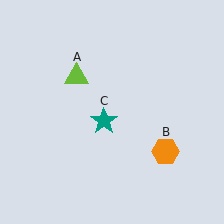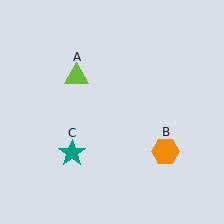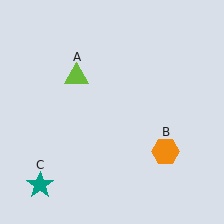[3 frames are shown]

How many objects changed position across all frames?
1 object changed position: teal star (object C).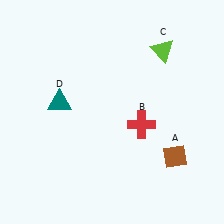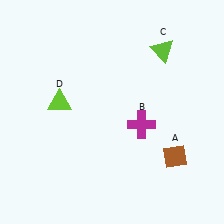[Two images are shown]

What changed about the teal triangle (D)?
In Image 1, D is teal. In Image 2, it changed to lime.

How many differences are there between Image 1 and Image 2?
There are 2 differences between the two images.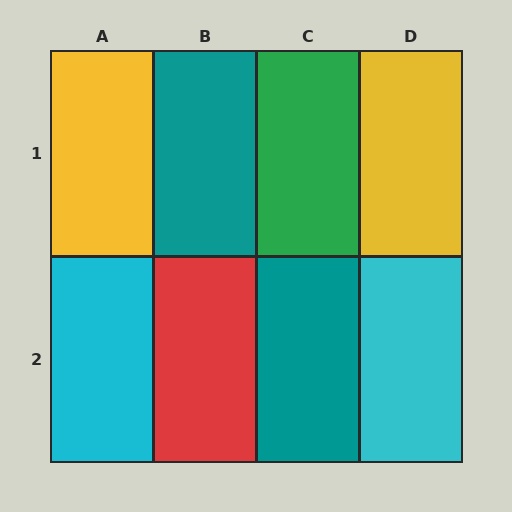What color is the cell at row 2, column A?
Cyan.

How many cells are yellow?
2 cells are yellow.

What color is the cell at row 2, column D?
Cyan.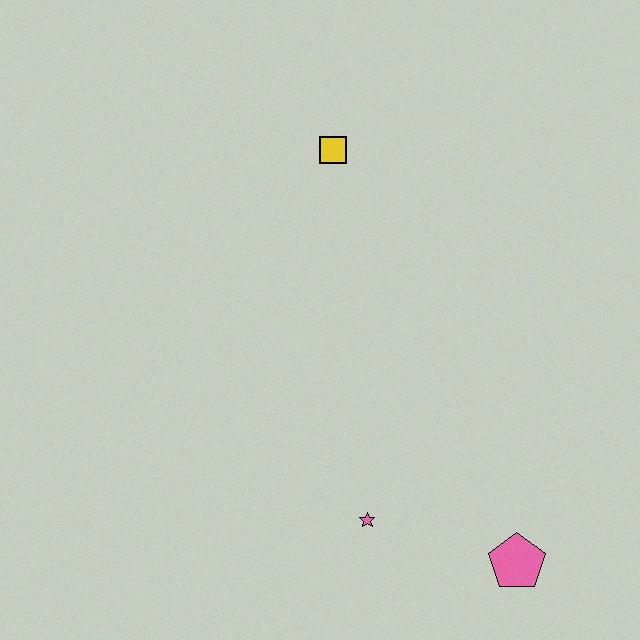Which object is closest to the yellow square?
The pink star is closest to the yellow square.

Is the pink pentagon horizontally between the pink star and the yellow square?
No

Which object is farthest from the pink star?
The yellow square is farthest from the pink star.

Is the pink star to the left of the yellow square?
No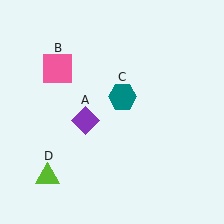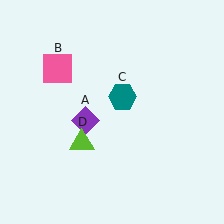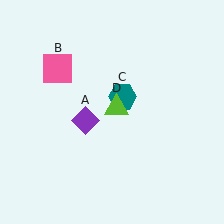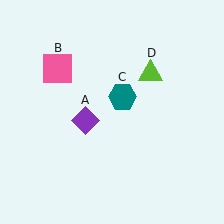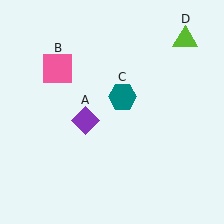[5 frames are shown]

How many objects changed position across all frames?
1 object changed position: lime triangle (object D).